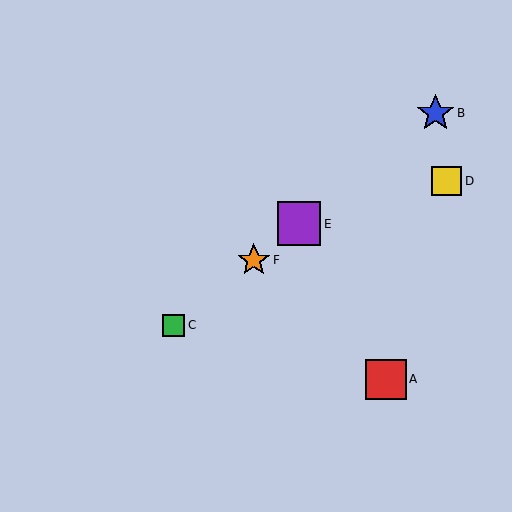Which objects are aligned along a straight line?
Objects B, C, E, F are aligned along a straight line.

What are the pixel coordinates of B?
Object B is at (435, 113).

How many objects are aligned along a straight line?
4 objects (B, C, E, F) are aligned along a straight line.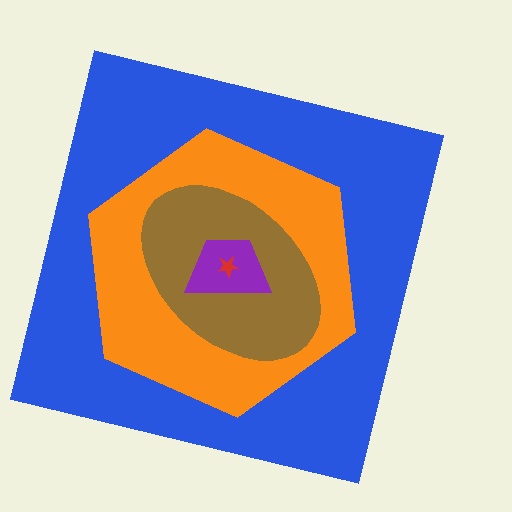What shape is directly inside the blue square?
The orange hexagon.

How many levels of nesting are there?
5.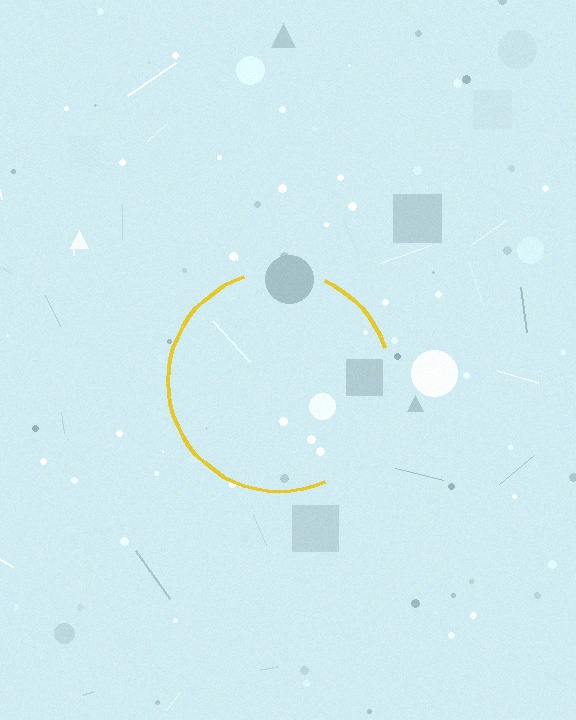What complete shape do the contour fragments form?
The contour fragments form a circle.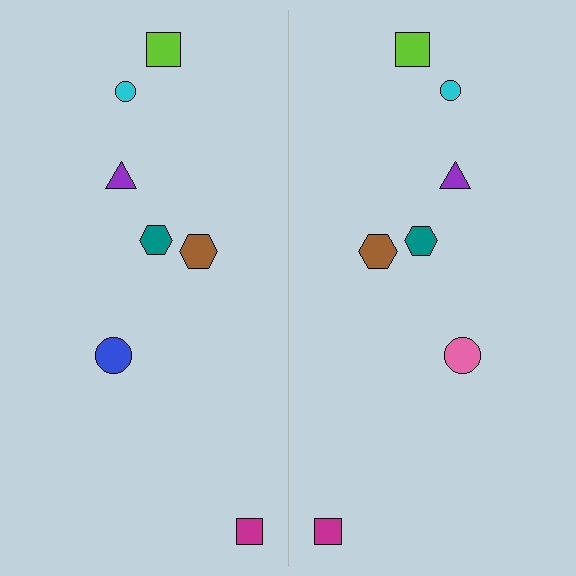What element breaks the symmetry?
The pink circle on the right side breaks the symmetry — its mirror counterpart is blue.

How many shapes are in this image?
There are 14 shapes in this image.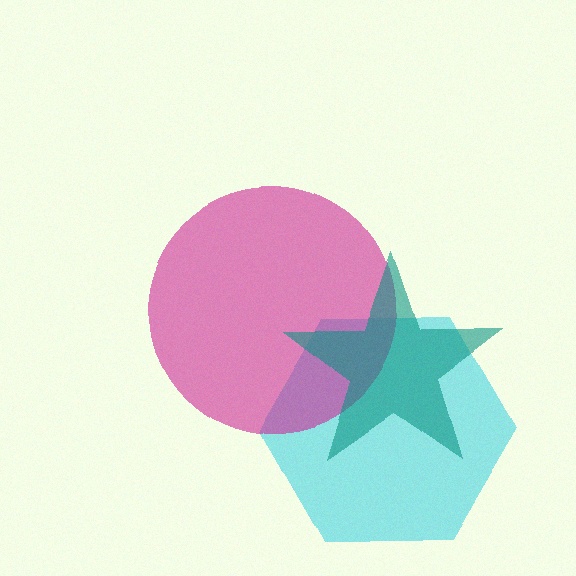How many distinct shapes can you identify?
There are 3 distinct shapes: a cyan hexagon, a magenta circle, a teal star.